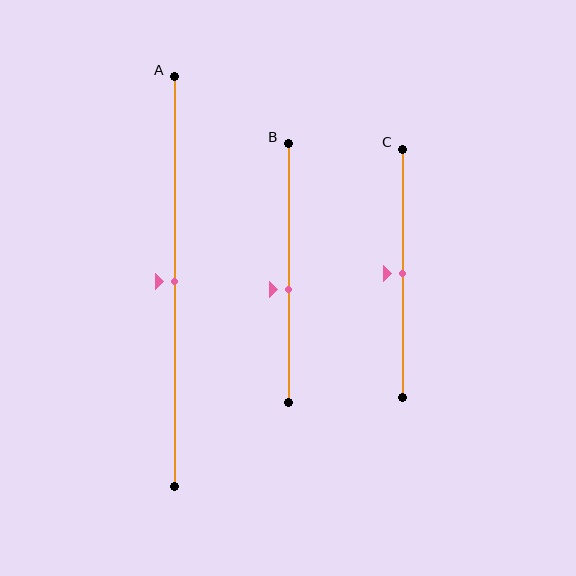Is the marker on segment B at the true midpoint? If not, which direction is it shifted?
No, the marker on segment B is shifted downward by about 6% of the segment length.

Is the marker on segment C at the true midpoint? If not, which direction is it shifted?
Yes, the marker on segment C is at the true midpoint.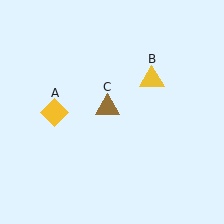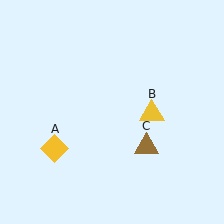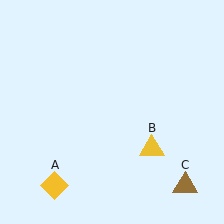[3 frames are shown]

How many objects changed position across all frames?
3 objects changed position: yellow diamond (object A), yellow triangle (object B), brown triangle (object C).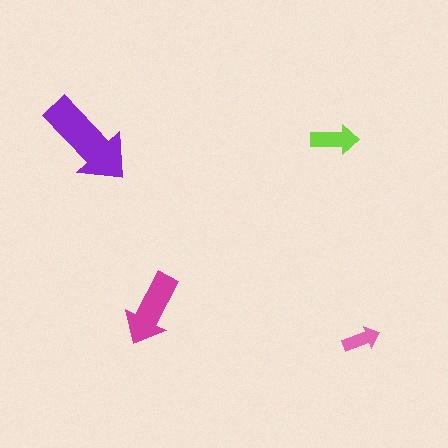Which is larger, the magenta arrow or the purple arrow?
The purple one.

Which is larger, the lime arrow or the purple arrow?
The purple one.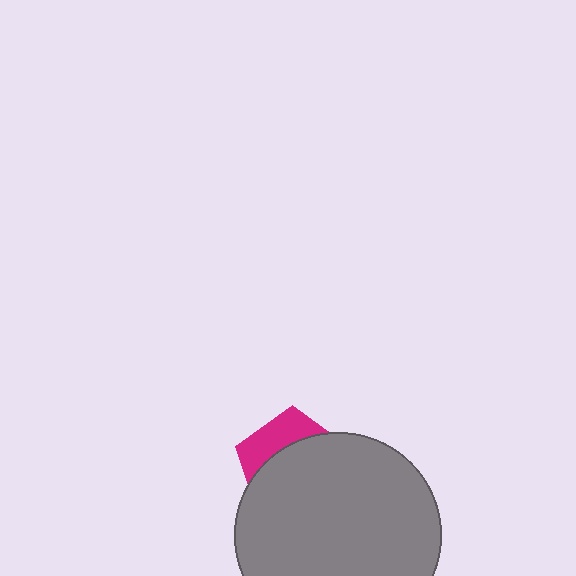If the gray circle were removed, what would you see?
You would see the complete magenta pentagon.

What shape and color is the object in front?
The object in front is a gray circle.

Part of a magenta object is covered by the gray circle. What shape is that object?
It is a pentagon.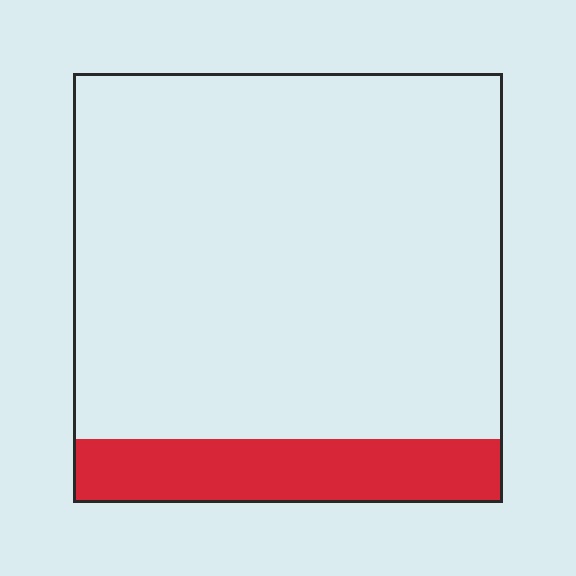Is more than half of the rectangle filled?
No.